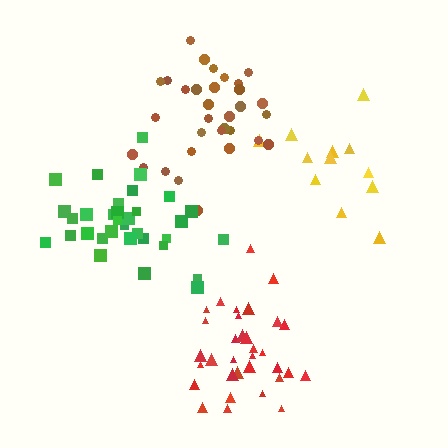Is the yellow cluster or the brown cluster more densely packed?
Brown.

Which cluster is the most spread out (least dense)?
Yellow.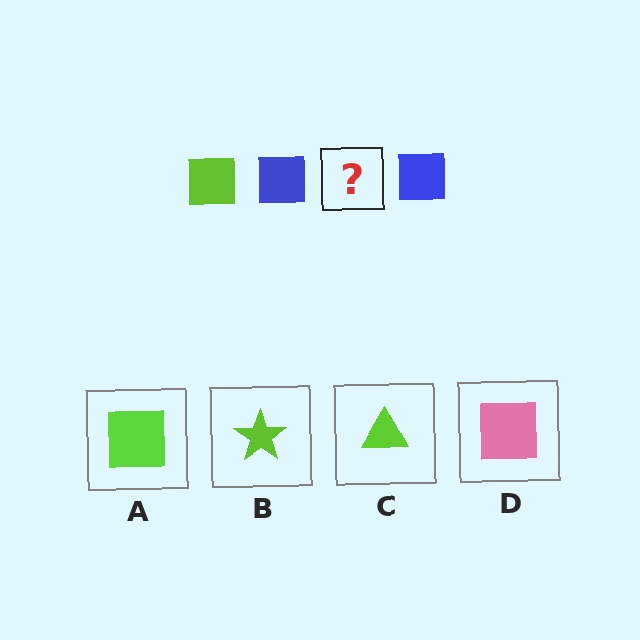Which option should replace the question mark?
Option A.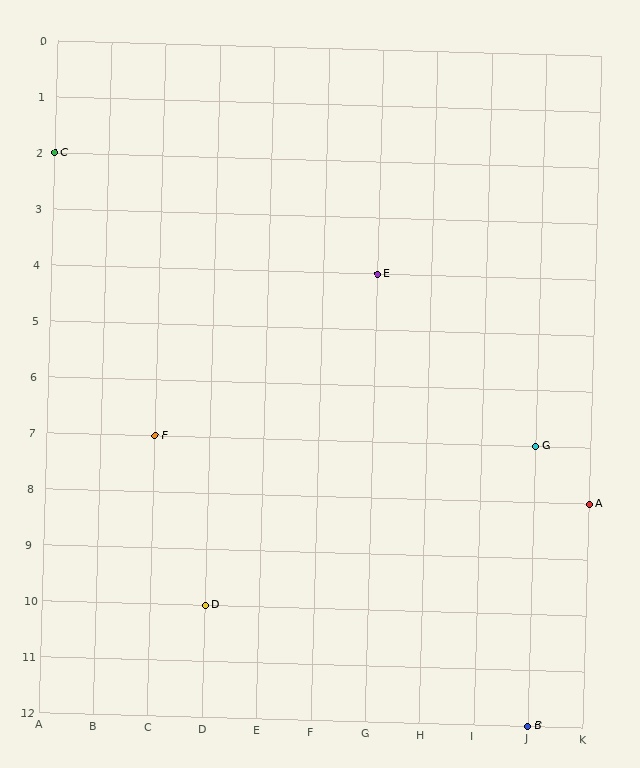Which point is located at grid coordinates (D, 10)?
Point D is at (D, 10).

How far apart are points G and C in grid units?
Points G and C are 9 columns and 5 rows apart (about 10.3 grid units diagonally).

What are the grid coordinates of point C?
Point C is at grid coordinates (A, 2).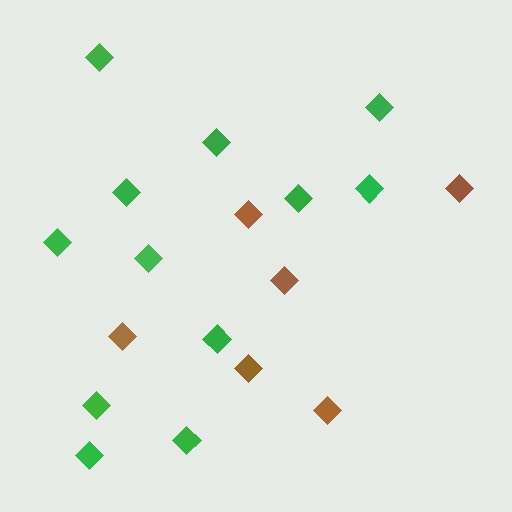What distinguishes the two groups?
There are 2 groups: one group of brown diamonds (6) and one group of green diamonds (12).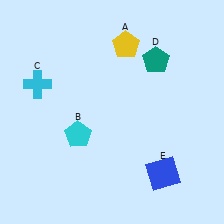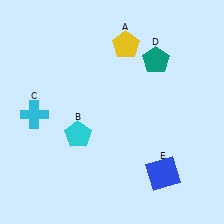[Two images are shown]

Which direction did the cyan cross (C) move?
The cyan cross (C) moved down.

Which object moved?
The cyan cross (C) moved down.